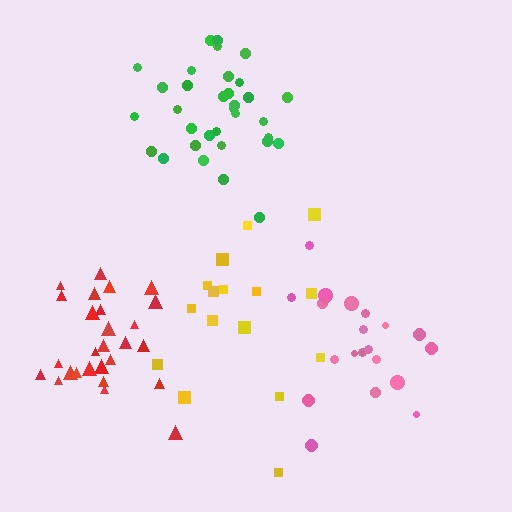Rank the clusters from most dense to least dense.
green, red, pink, yellow.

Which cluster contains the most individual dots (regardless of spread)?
Green (33).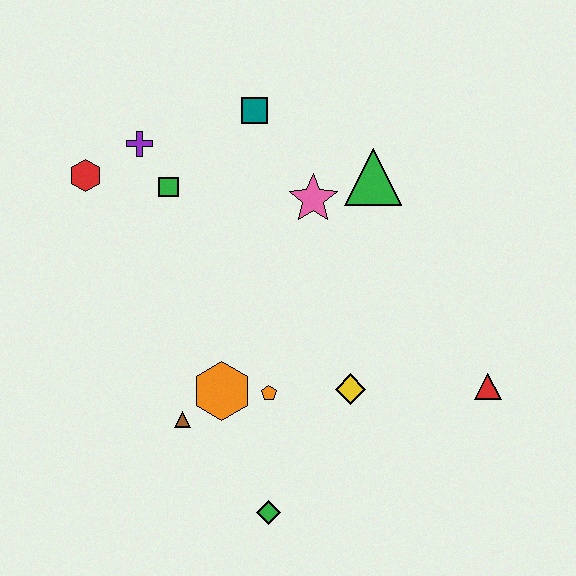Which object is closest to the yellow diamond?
The orange pentagon is closest to the yellow diamond.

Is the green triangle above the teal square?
No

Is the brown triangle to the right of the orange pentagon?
No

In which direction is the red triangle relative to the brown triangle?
The red triangle is to the right of the brown triangle.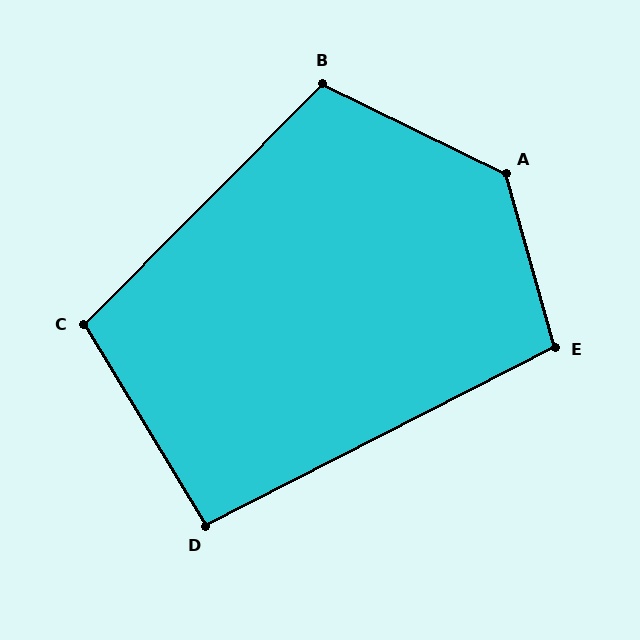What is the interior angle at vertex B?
Approximately 109 degrees (obtuse).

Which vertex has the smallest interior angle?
D, at approximately 94 degrees.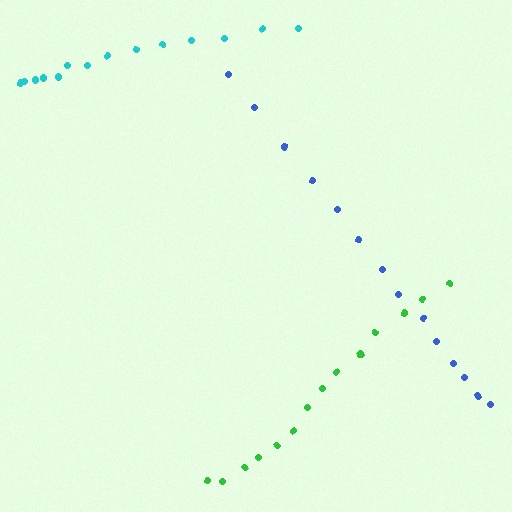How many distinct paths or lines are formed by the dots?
There are 3 distinct paths.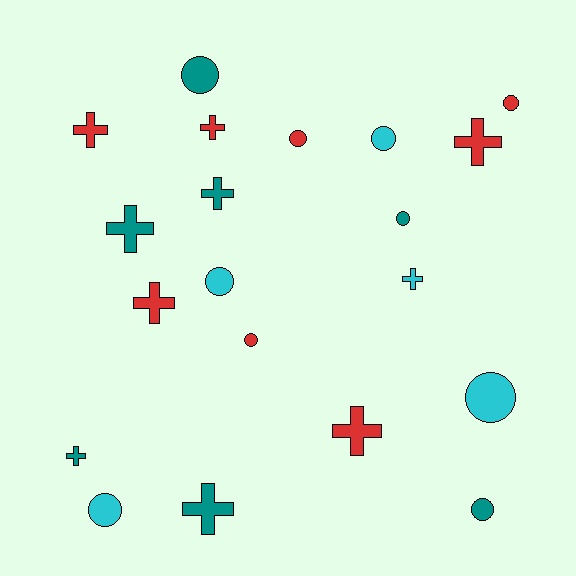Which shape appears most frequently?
Circle, with 10 objects.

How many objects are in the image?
There are 20 objects.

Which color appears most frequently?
Red, with 8 objects.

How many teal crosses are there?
There are 4 teal crosses.